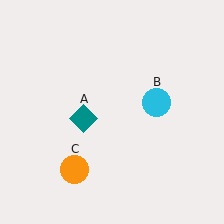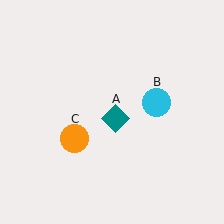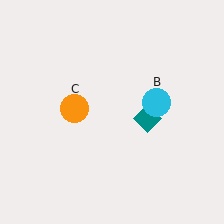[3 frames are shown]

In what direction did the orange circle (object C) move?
The orange circle (object C) moved up.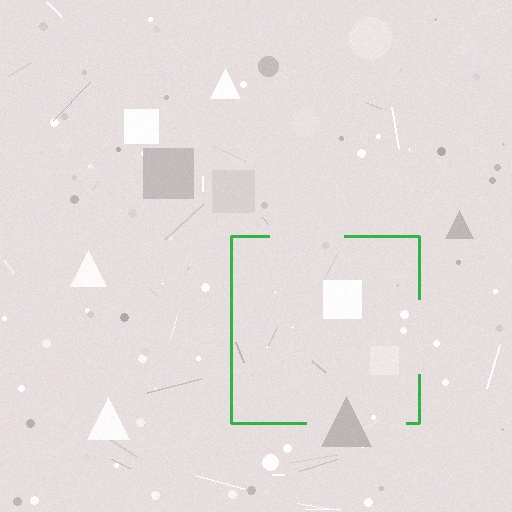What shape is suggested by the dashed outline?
The dashed outline suggests a square.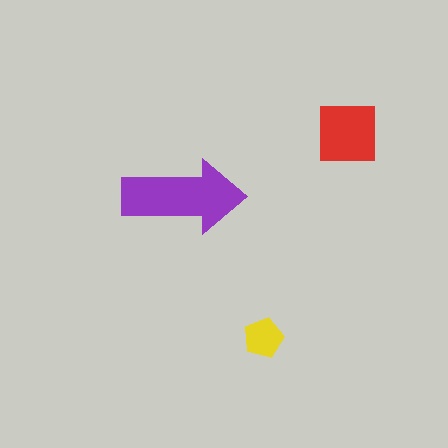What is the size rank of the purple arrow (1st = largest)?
1st.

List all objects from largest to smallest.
The purple arrow, the red square, the yellow pentagon.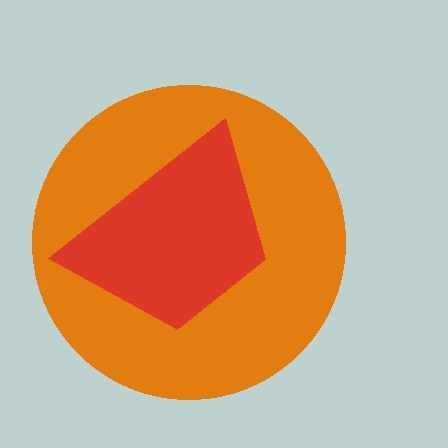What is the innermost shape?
The red trapezoid.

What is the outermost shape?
The orange circle.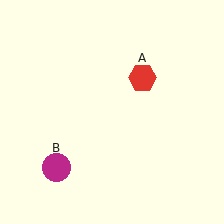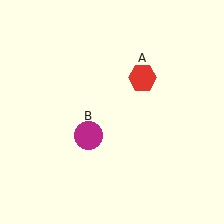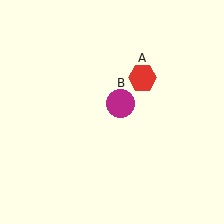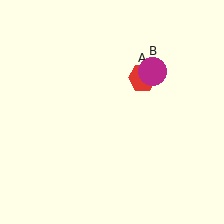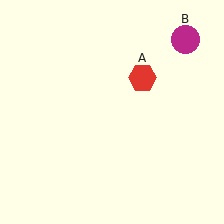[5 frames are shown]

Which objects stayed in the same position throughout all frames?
Red hexagon (object A) remained stationary.